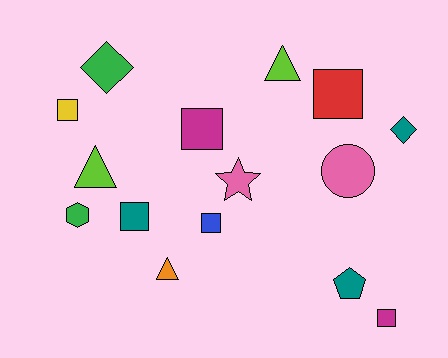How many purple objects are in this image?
There are no purple objects.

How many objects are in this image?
There are 15 objects.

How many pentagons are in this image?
There is 1 pentagon.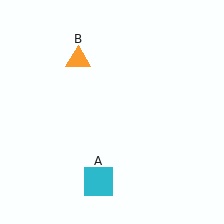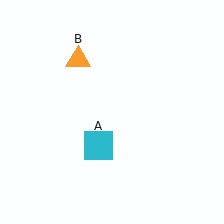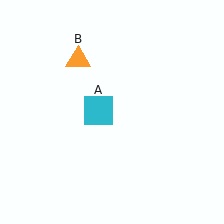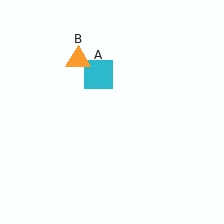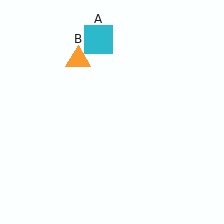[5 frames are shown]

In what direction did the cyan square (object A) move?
The cyan square (object A) moved up.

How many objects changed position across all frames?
1 object changed position: cyan square (object A).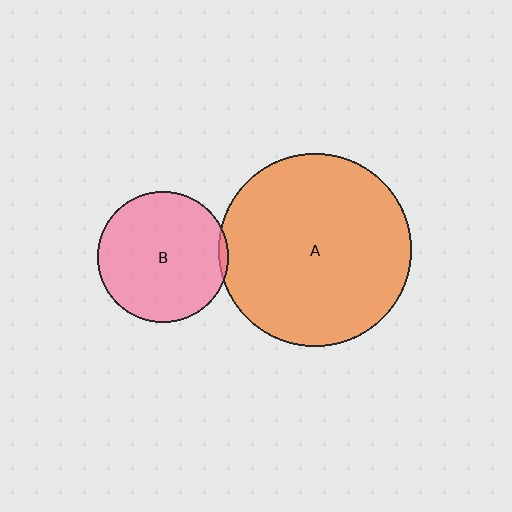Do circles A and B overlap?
Yes.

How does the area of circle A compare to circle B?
Approximately 2.2 times.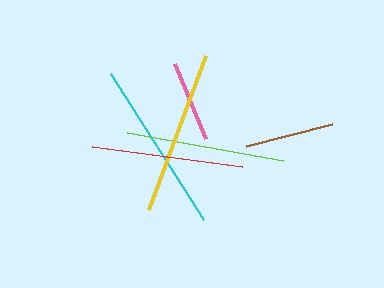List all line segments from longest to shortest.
From longest to shortest: cyan, yellow, lime, red, brown, pink.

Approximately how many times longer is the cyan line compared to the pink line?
The cyan line is approximately 2.1 times the length of the pink line.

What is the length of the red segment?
The red segment is approximately 152 pixels long.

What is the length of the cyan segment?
The cyan segment is approximately 173 pixels long.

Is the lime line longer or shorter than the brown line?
The lime line is longer than the brown line.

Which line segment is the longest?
The cyan line is the longest at approximately 173 pixels.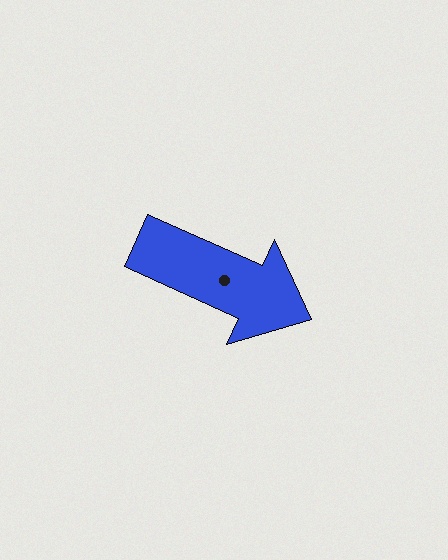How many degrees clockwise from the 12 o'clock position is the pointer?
Approximately 114 degrees.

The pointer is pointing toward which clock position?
Roughly 4 o'clock.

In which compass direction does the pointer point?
Southeast.